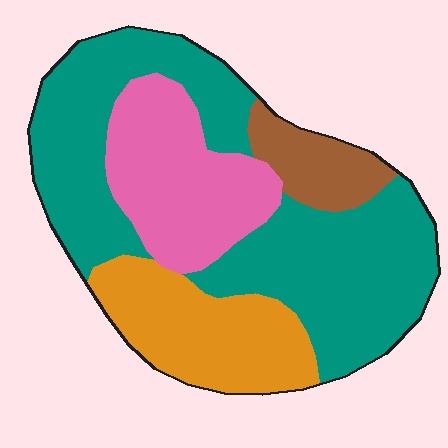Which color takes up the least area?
Brown, at roughly 10%.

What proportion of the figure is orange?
Orange takes up about one fifth (1/5) of the figure.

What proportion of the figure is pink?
Pink covers around 20% of the figure.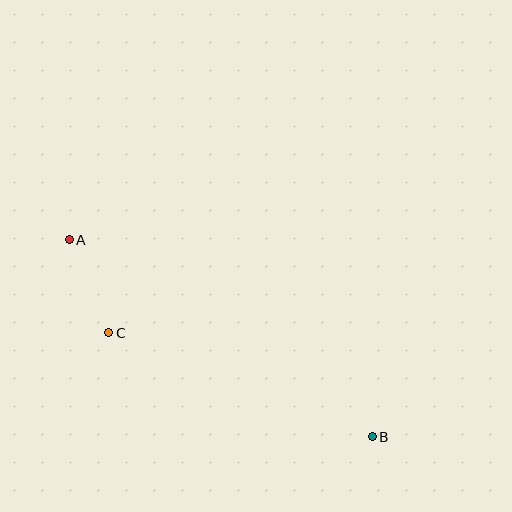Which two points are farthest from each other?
Points A and B are farthest from each other.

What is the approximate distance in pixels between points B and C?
The distance between B and C is approximately 283 pixels.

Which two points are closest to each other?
Points A and C are closest to each other.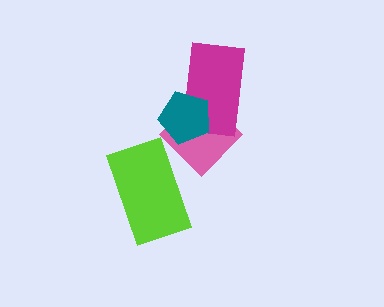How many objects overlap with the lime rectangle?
1 object overlaps with the lime rectangle.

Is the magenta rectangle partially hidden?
Yes, it is partially covered by another shape.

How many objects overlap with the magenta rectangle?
2 objects overlap with the magenta rectangle.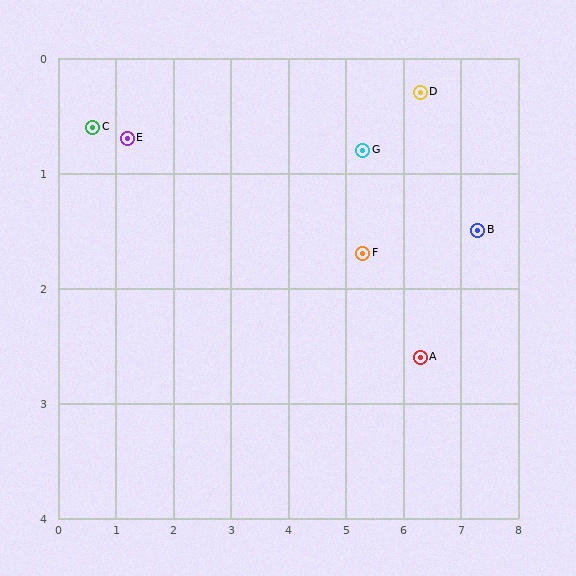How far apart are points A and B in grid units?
Points A and B are about 1.5 grid units apart.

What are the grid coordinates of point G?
Point G is at approximately (5.3, 0.8).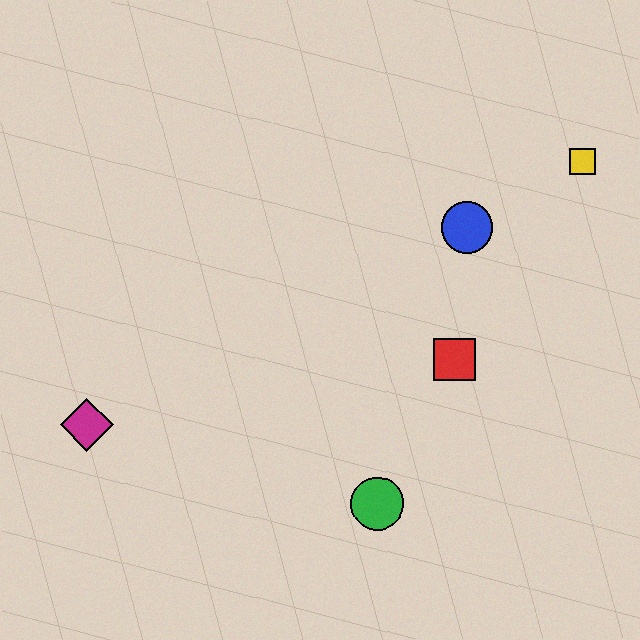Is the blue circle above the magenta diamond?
Yes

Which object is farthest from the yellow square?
The magenta diamond is farthest from the yellow square.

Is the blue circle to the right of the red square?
Yes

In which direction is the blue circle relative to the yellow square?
The blue circle is to the left of the yellow square.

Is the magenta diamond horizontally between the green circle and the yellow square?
No